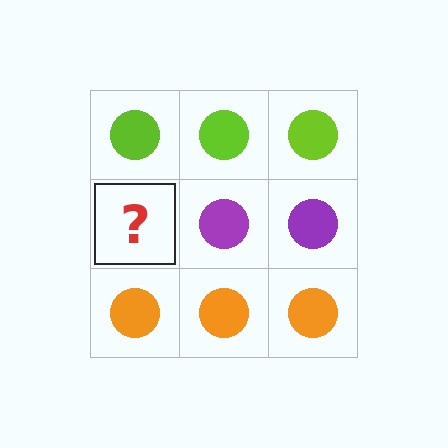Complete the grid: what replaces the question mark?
The question mark should be replaced with a purple circle.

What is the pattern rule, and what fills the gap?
The rule is that each row has a consistent color. The gap should be filled with a purple circle.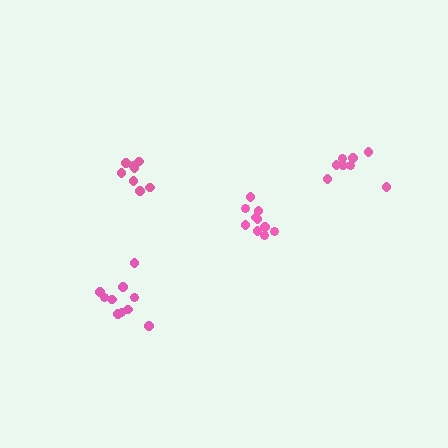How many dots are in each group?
Group 1: 8 dots, Group 2: 8 dots, Group 3: 10 dots, Group 4: 10 dots (36 total).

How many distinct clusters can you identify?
There are 4 distinct clusters.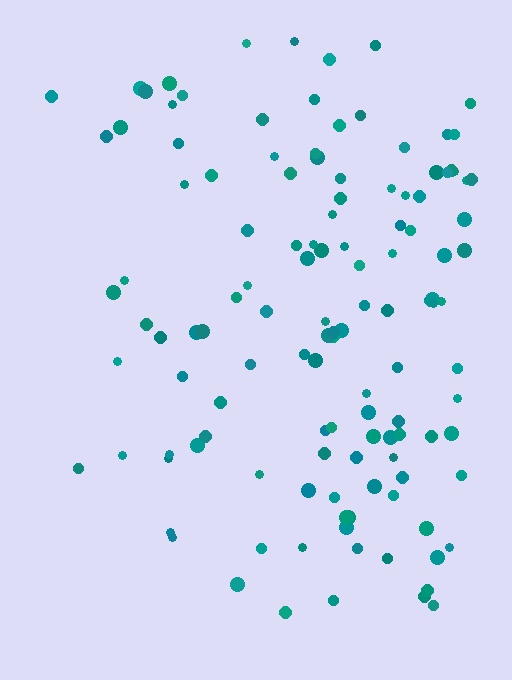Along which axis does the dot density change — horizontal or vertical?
Horizontal.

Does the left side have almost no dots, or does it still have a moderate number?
Still a moderate number, just noticeably fewer than the right.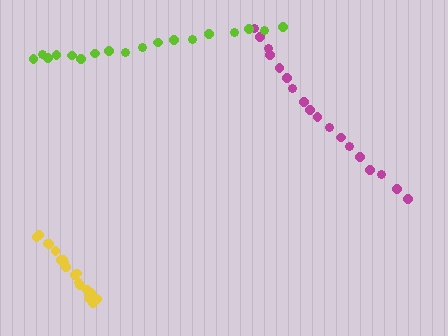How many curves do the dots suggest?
There are 3 distinct paths.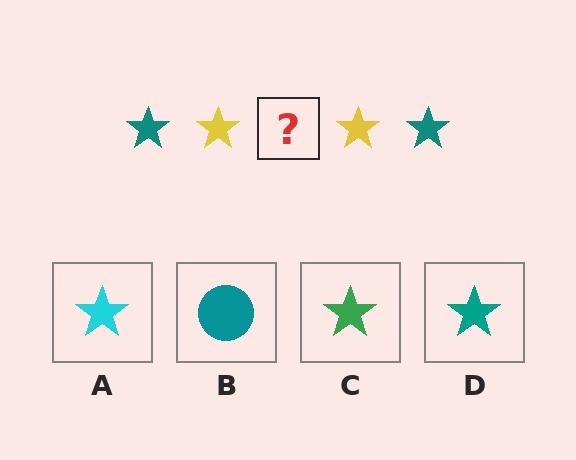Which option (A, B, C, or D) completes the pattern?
D.